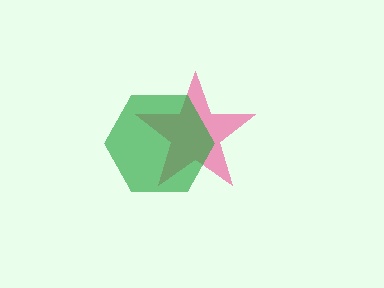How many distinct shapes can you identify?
There are 2 distinct shapes: a pink star, a green hexagon.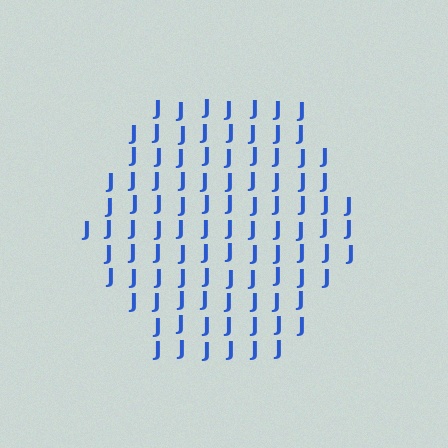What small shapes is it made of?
It is made of small letter J's.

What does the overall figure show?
The overall figure shows a hexagon.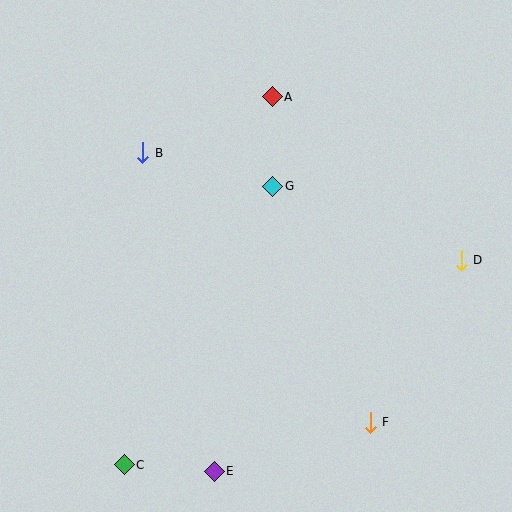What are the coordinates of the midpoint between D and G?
The midpoint between D and G is at (367, 223).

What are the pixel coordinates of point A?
Point A is at (272, 97).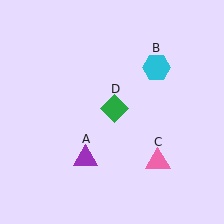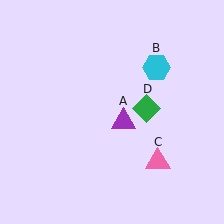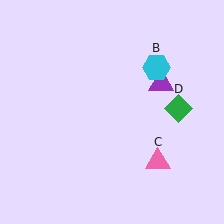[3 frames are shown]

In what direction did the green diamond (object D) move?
The green diamond (object D) moved right.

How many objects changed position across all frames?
2 objects changed position: purple triangle (object A), green diamond (object D).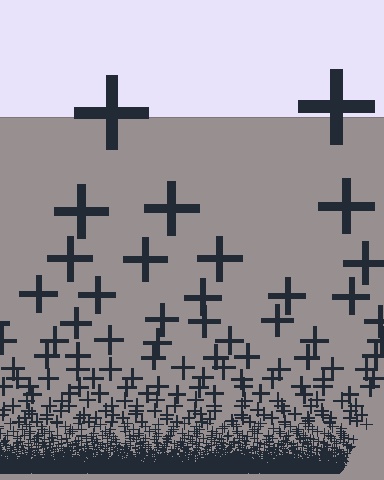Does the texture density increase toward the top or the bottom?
Density increases toward the bottom.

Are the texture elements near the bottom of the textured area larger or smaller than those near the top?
Smaller. The gradient is inverted — elements near the bottom are smaller and denser.